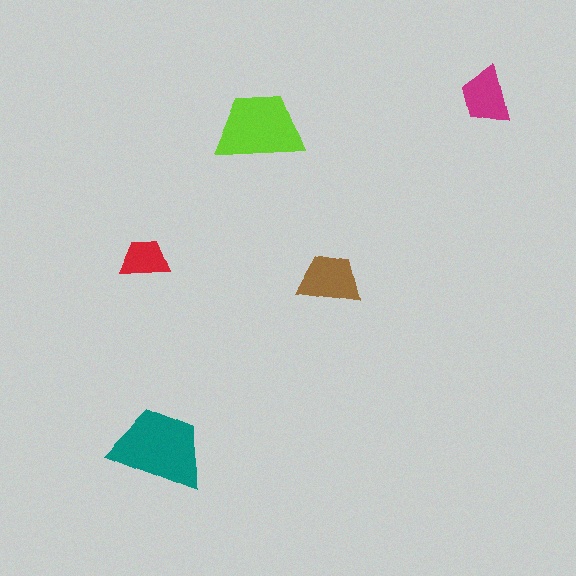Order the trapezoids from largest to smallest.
the teal one, the lime one, the brown one, the magenta one, the red one.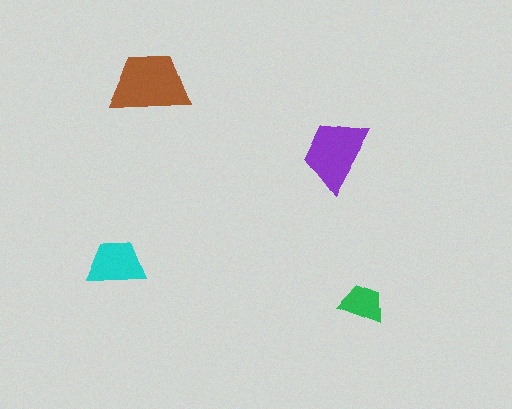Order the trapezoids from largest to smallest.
the brown one, the purple one, the cyan one, the green one.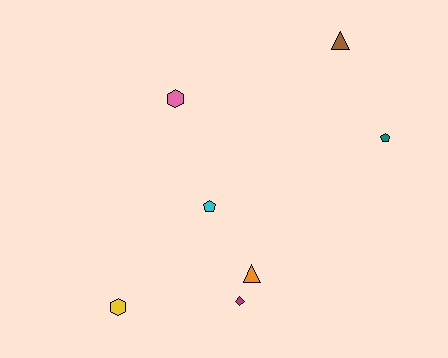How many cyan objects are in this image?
There is 1 cyan object.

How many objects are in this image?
There are 7 objects.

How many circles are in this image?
There are no circles.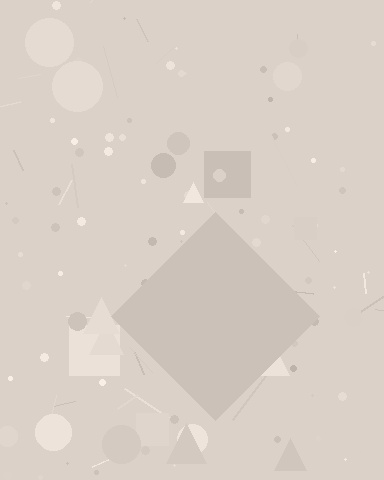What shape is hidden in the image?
A diamond is hidden in the image.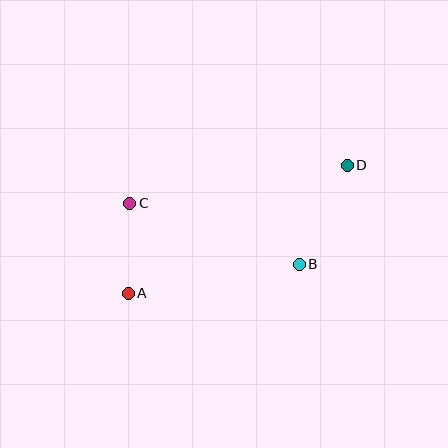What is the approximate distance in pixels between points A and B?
The distance between A and B is approximately 173 pixels.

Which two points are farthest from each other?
Points A and D are farthest from each other.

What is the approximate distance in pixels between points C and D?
The distance between C and D is approximately 221 pixels.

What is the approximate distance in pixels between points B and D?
The distance between B and D is approximately 110 pixels.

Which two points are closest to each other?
Points A and C are closest to each other.